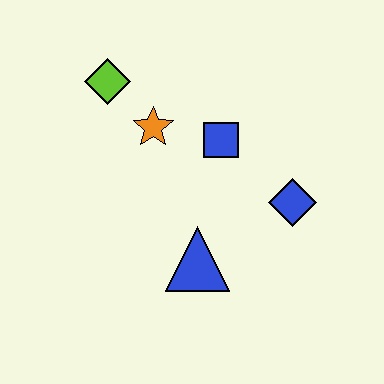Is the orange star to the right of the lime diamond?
Yes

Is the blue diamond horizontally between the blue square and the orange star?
No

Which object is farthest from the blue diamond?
The lime diamond is farthest from the blue diamond.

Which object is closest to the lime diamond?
The orange star is closest to the lime diamond.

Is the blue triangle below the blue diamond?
Yes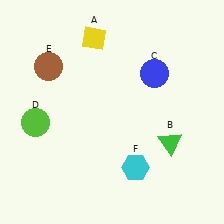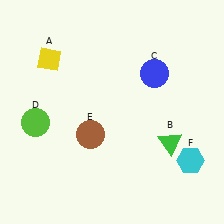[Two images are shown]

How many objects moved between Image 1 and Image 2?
3 objects moved between the two images.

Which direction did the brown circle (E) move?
The brown circle (E) moved down.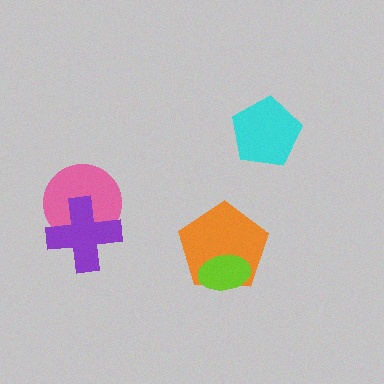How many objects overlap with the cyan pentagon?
0 objects overlap with the cyan pentagon.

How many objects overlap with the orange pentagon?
1 object overlaps with the orange pentagon.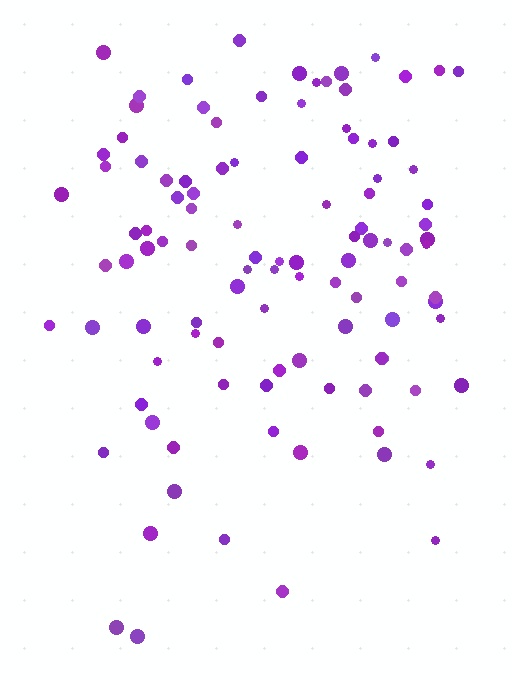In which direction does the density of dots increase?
From bottom to top, with the top side densest.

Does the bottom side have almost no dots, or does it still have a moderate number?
Still a moderate number, just noticeably fewer than the top.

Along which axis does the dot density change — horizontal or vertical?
Vertical.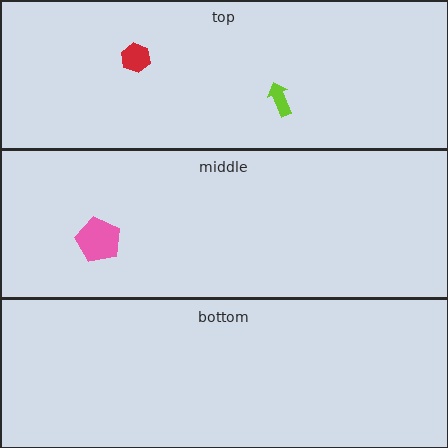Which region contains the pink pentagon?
The middle region.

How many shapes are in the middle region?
1.